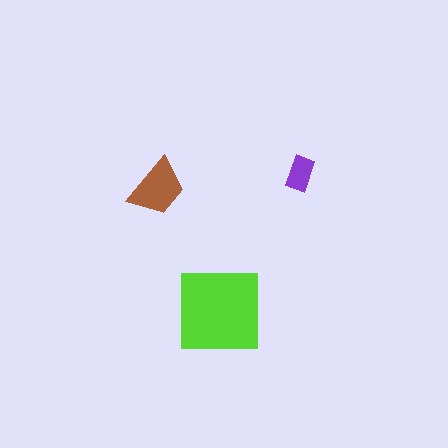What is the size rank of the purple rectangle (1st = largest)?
3rd.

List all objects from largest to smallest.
The lime square, the brown trapezoid, the purple rectangle.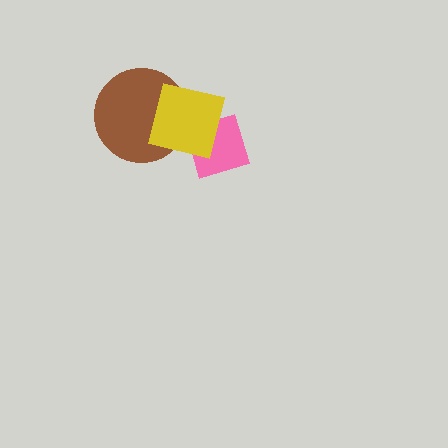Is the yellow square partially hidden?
No, no other shape covers it.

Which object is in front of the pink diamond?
The yellow square is in front of the pink diamond.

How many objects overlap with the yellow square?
2 objects overlap with the yellow square.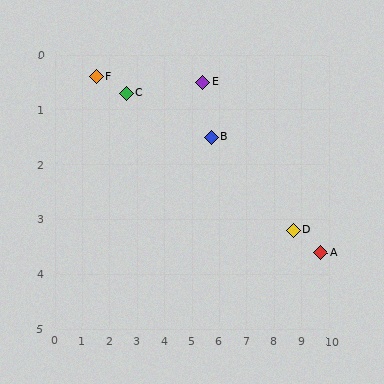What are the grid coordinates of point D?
Point D is at approximately (8.7, 3.2).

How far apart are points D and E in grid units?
Points D and E are about 4.3 grid units apart.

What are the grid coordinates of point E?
Point E is at approximately (5.4, 0.5).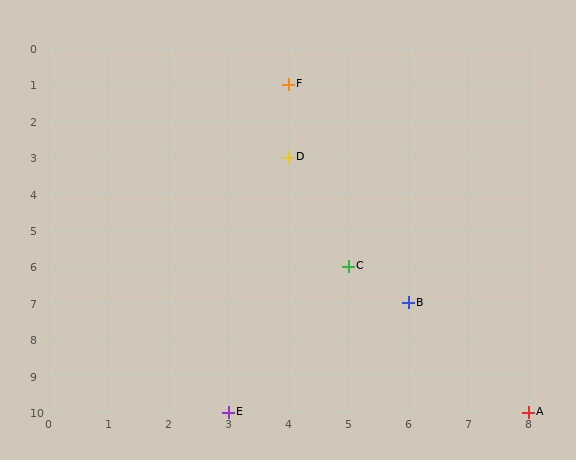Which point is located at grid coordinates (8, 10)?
Point A is at (8, 10).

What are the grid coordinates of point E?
Point E is at grid coordinates (3, 10).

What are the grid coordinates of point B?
Point B is at grid coordinates (6, 7).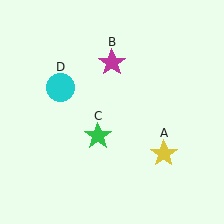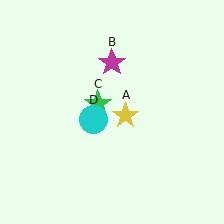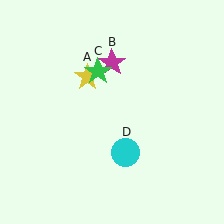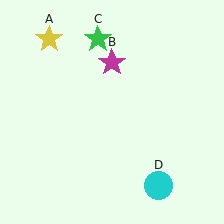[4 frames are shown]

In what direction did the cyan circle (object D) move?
The cyan circle (object D) moved down and to the right.